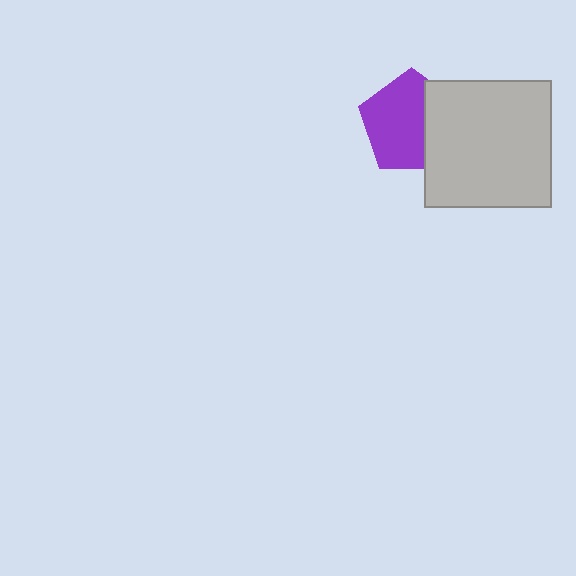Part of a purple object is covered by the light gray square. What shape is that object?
It is a pentagon.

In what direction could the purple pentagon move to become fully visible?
The purple pentagon could move left. That would shift it out from behind the light gray square entirely.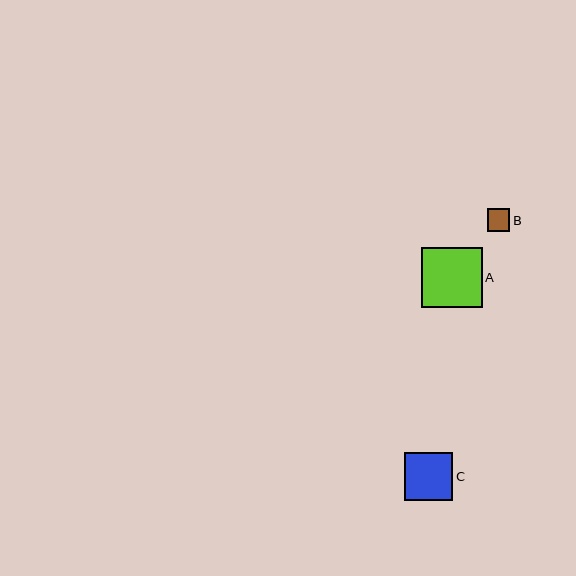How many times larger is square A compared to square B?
Square A is approximately 2.7 times the size of square B.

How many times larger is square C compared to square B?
Square C is approximately 2.1 times the size of square B.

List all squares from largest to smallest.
From largest to smallest: A, C, B.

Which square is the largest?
Square A is the largest with a size of approximately 61 pixels.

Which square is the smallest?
Square B is the smallest with a size of approximately 23 pixels.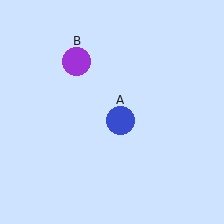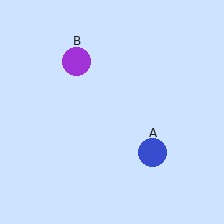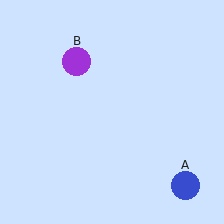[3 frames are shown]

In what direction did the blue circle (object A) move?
The blue circle (object A) moved down and to the right.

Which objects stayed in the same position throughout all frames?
Purple circle (object B) remained stationary.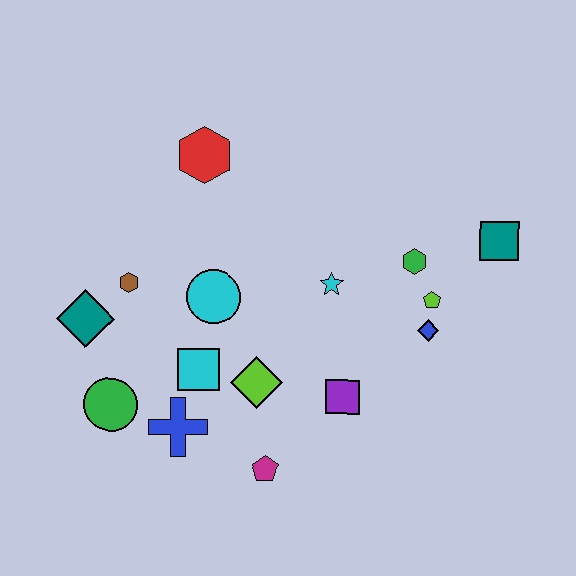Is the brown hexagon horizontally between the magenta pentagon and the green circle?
Yes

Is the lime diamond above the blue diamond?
No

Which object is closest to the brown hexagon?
The teal diamond is closest to the brown hexagon.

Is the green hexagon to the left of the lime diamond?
No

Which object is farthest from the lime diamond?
The teal square is farthest from the lime diamond.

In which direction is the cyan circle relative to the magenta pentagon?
The cyan circle is above the magenta pentagon.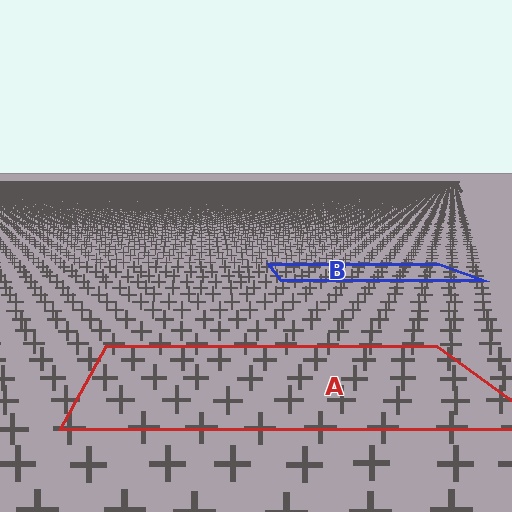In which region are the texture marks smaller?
The texture marks are smaller in region B, because it is farther away.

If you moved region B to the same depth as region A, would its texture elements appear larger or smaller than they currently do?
They would appear larger. At a closer depth, the same texture elements are projected at a bigger on-screen size.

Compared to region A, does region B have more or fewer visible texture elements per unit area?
Region B has more texture elements per unit area — they are packed more densely because it is farther away.